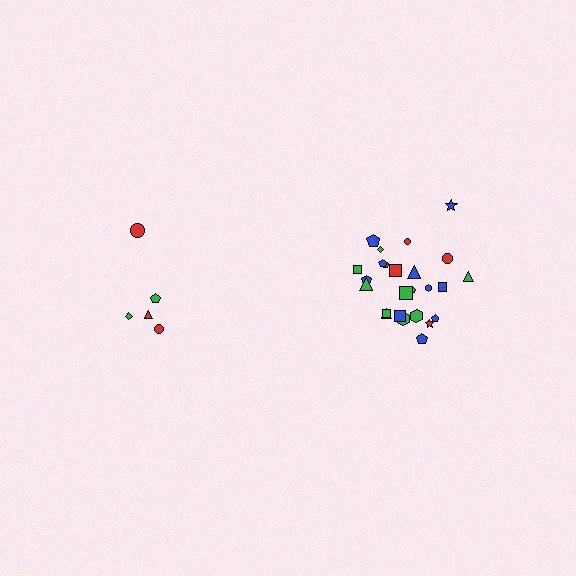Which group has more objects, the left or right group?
The right group.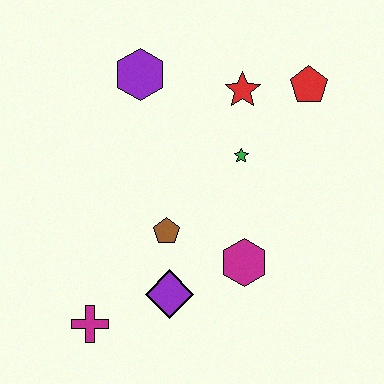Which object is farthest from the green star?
The magenta cross is farthest from the green star.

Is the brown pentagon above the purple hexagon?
No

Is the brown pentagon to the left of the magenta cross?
No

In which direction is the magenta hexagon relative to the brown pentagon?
The magenta hexagon is to the right of the brown pentagon.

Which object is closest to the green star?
The red star is closest to the green star.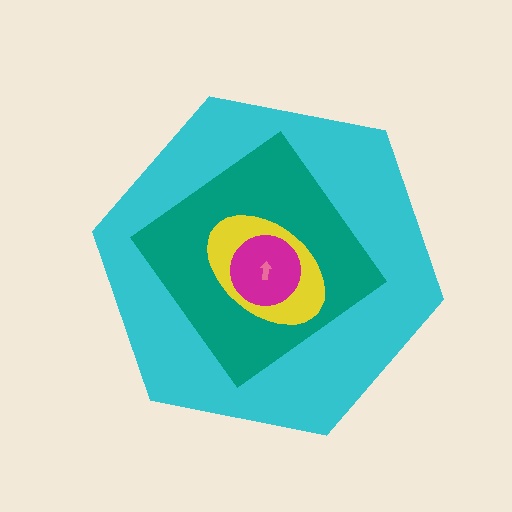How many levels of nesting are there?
5.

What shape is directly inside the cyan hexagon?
The teal diamond.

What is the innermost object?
The pink arrow.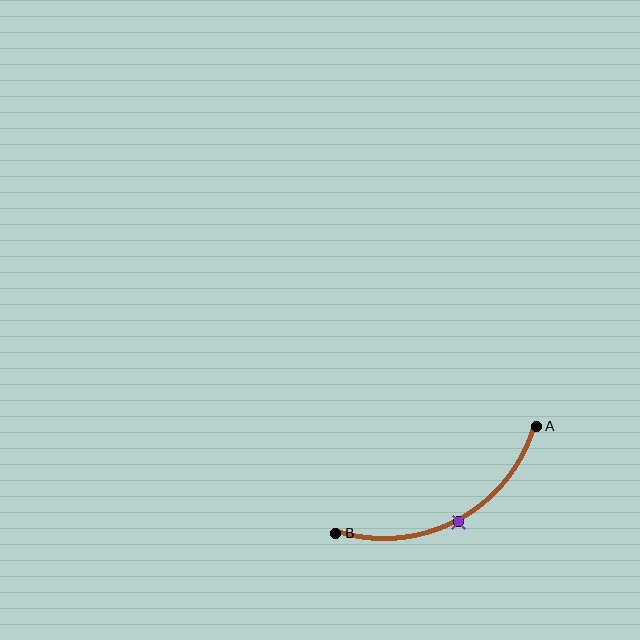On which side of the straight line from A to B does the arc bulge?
The arc bulges below the straight line connecting A and B.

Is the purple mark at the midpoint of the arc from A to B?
Yes. The purple mark lies on the arc at equal arc-length from both A and B — it is the arc midpoint.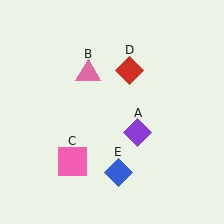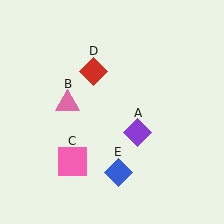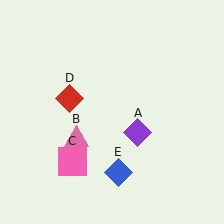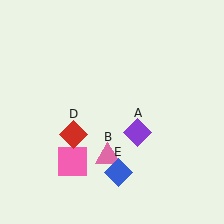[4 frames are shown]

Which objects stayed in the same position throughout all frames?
Purple diamond (object A) and pink square (object C) and blue diamond (object E) remained stationary.